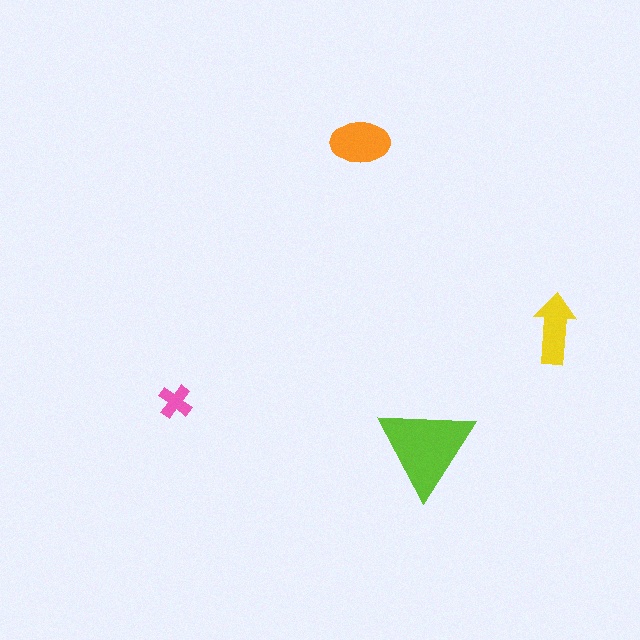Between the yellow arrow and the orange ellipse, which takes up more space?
The orange ellipse.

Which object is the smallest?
The pink cross.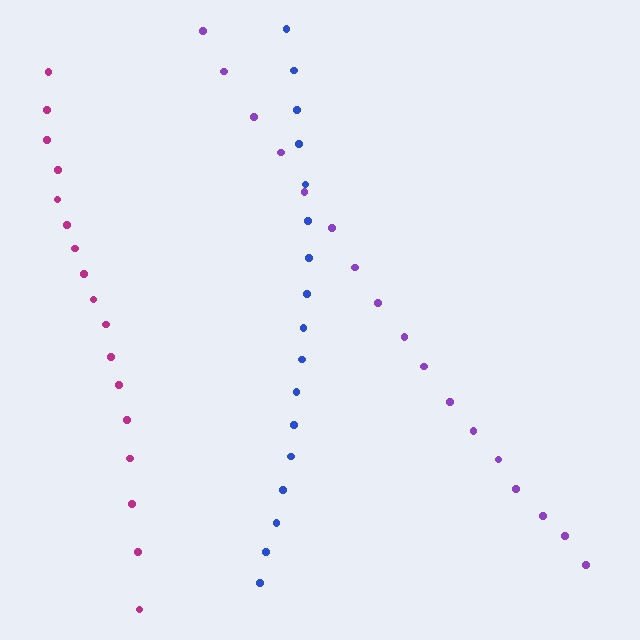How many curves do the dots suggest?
There are 3 distinct paths.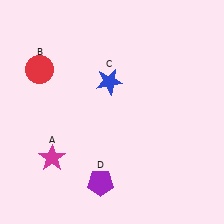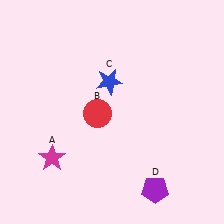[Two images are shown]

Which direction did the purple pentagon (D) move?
The purple pentagon (D) moved right.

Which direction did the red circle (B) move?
The red circle (B) moved right.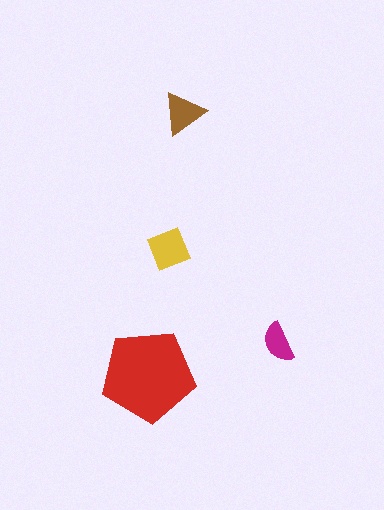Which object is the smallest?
The magenta semicircle.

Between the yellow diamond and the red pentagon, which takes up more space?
The red pentagon.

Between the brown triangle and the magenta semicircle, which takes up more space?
The brown triangle.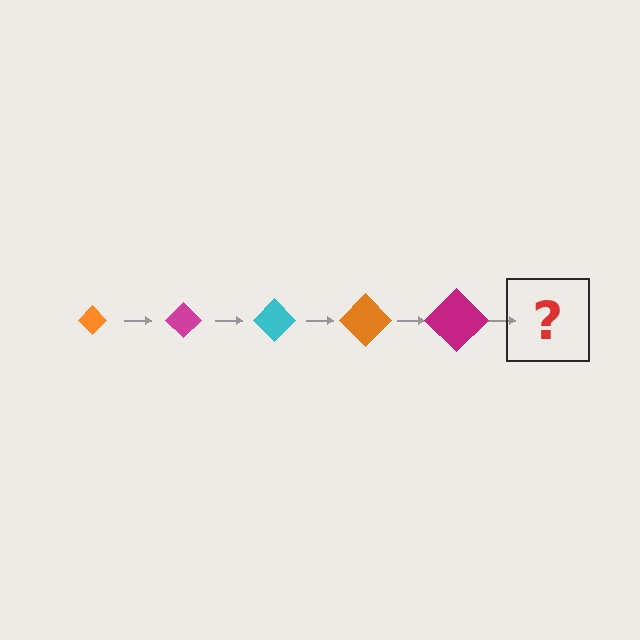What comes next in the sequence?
The next element should be a cyan diamond, larger than the previous one.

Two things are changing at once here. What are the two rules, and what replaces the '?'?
The two rules are that the diamond grows larger each step and the color cycles through orange, magenta, and cyan. The '?' should be a cyan diamond, larger than the previous one.